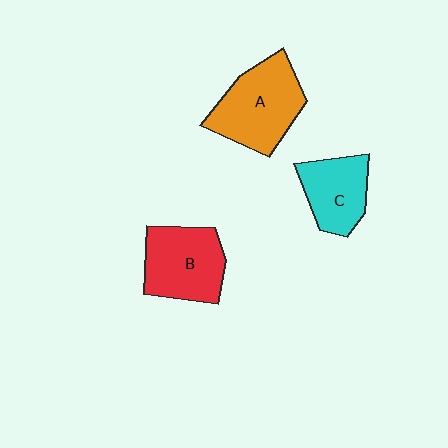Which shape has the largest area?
Shape A (orange).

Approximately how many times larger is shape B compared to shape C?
Approximately 1.3 times.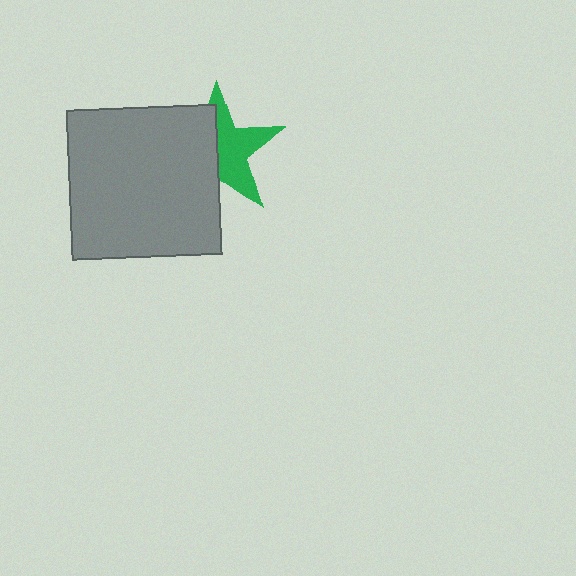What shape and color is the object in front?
The object in front is a gray square.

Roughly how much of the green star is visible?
About half of it is visible (roughly 53%).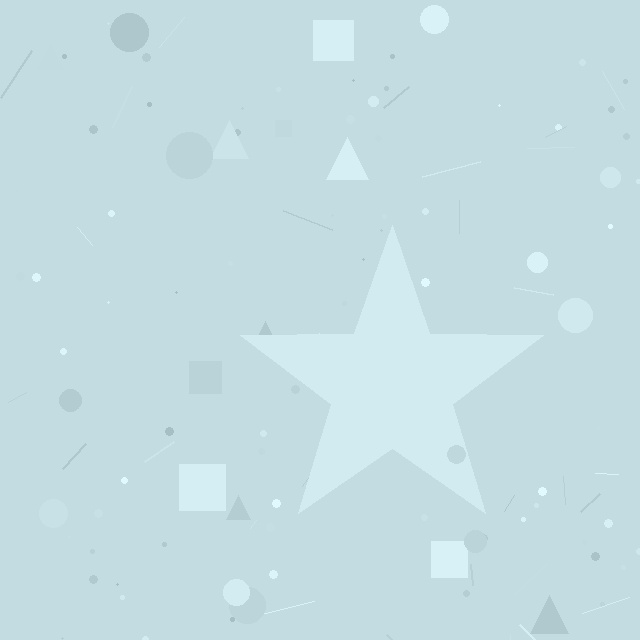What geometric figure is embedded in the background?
A star is embedded in the background.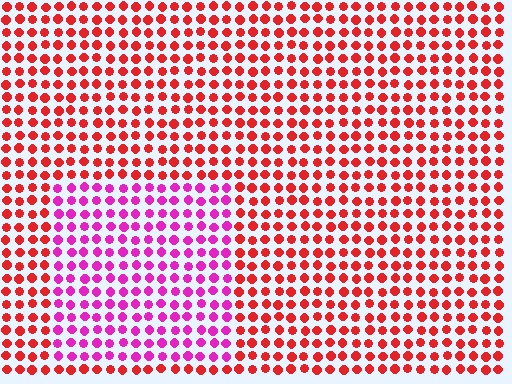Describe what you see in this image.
The image is filled with small red elements in a uniform arrangement. A rectangle-shaped region is visible where the elements are tinted to a slightly different hue, forming a subtle color boundary.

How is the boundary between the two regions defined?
The boundary is defined purely by a slight shift in hue (about 48 degrees). Spacing, size, and orientation are identical on both sides.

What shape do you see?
I see a rectangle.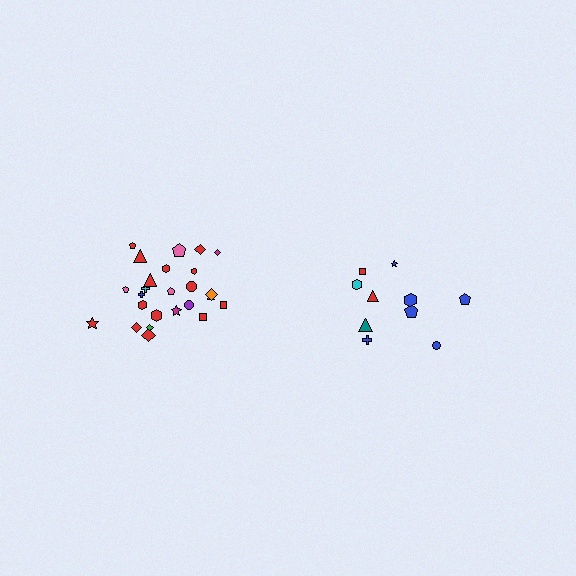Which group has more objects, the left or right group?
The left group.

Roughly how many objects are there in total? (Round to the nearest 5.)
Roughly 35 objects in total.